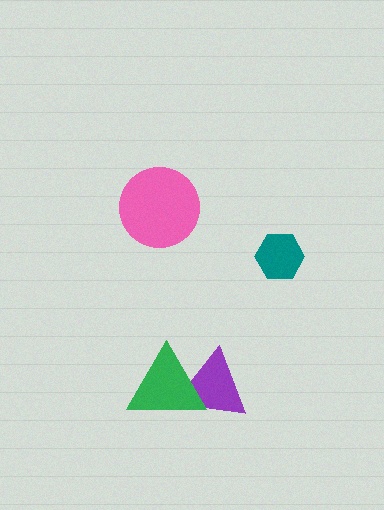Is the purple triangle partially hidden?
Yes, it is partially covered by another shape.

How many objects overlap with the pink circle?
0 objects overlap with the pink circle.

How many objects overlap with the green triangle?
1 object overlaps with the green triangle.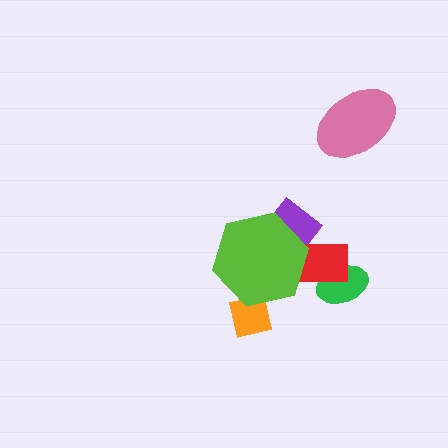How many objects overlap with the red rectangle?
3 objects overlap with the red rectangle.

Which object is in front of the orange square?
The lime hexagon is in front of the orange square.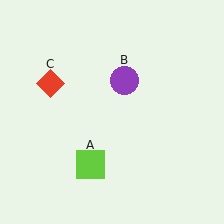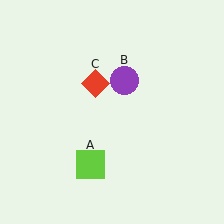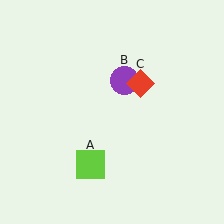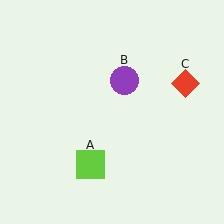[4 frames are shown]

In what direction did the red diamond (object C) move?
The red diamond (object C) moved right.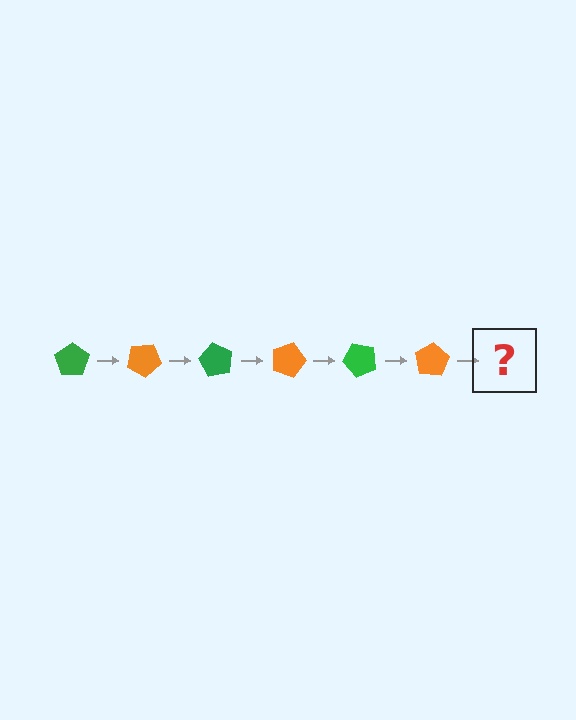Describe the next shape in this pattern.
It should be a green pentagon, rotated 180 degrees from the start.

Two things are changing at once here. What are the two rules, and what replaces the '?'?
The two rules are that it rotates 30 degrees each step and the color cycles through green and orange. The '?' should be a green pentagon, rotated 180 degrees from the start.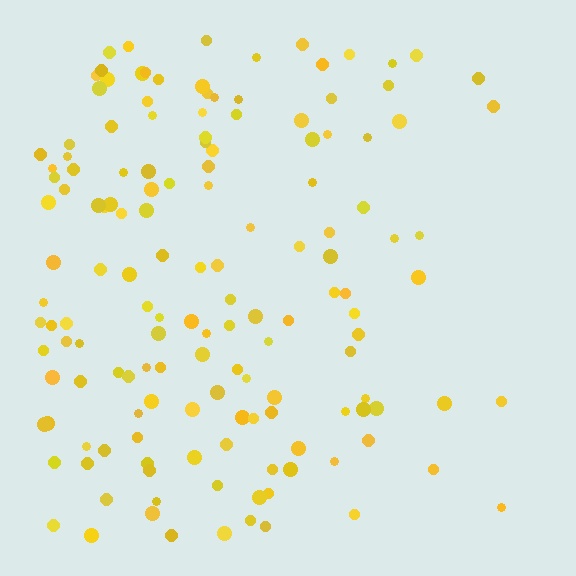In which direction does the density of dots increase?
From right to left, with the left side densest.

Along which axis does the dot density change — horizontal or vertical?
Horizontal.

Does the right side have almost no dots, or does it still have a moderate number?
Still a moderate number, just noticeably fewer than the left.